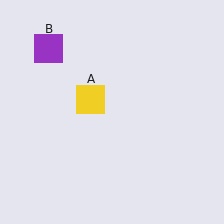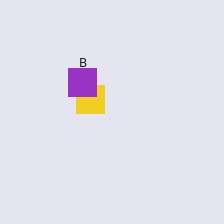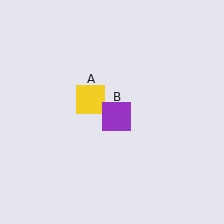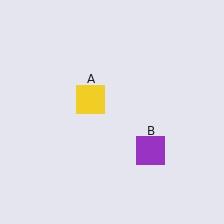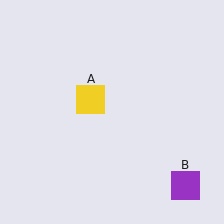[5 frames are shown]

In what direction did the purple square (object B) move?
The purple square (object B) moved down and to the right.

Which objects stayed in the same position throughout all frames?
Yellow square (object A) remained stationary.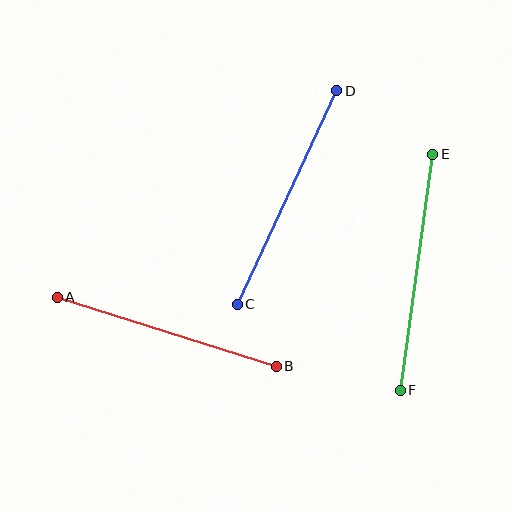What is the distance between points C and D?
The distance is approximately 236 pixels.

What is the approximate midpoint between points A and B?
The midpoint is at approximately (167, 332) pixels.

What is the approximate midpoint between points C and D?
The midpoint is at approximately (287, 197) pixels.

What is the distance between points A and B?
The distance is approximately 230 pixels.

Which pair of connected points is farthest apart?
Points E and F are farthest apart.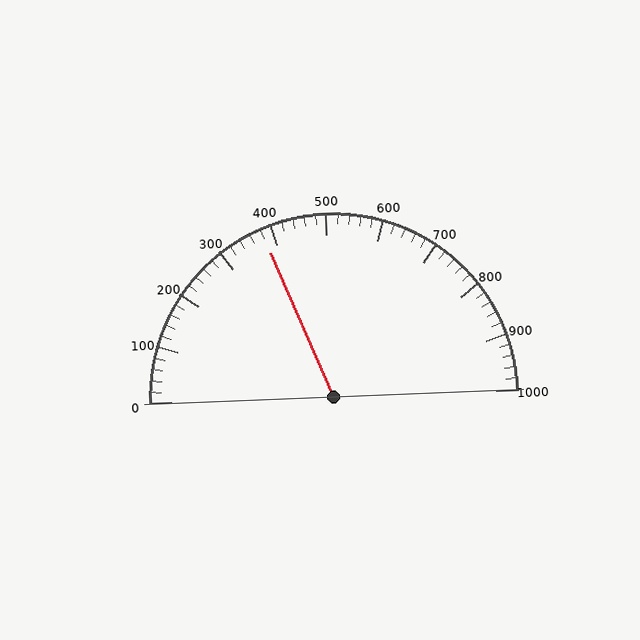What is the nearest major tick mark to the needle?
The nearest major tick mark is 400.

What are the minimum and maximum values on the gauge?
The gauge ranges from 0 to 1000.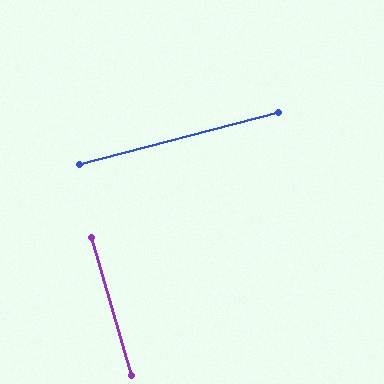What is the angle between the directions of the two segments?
Approximately 88 degrees.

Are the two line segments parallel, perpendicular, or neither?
Perpendicular — they meet at approximately 88°.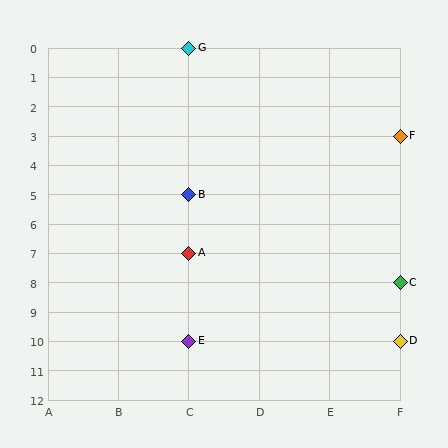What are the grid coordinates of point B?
Point B is at grid coordinates (C, 5).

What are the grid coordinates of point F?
Point F is at grid coordinates (F, 3).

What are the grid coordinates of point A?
Point A is at grid coordinates (C, 7).